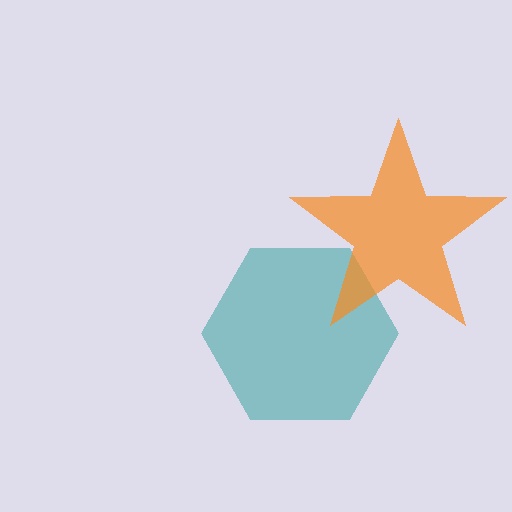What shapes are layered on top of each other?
The layered shapes are: a teal hexagon, an orange star.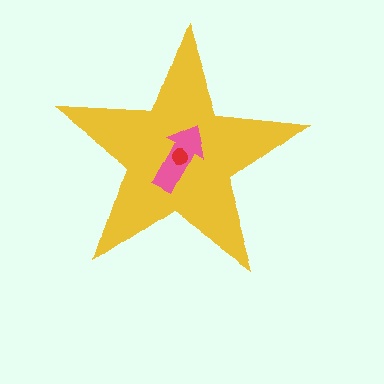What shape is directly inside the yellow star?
The pink arrow.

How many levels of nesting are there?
3.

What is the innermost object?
The red circle.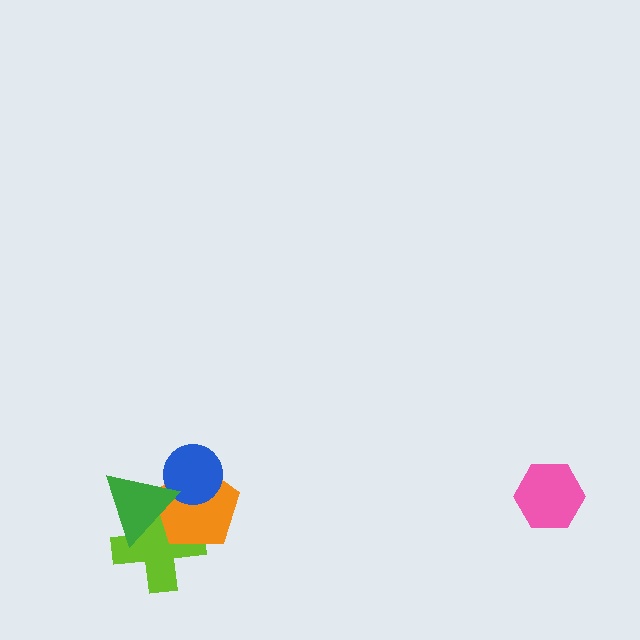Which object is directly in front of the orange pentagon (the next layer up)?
The blue circle is directly in front of the orange pentagon.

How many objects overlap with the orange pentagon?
3 objects overlap with the orange pentagon.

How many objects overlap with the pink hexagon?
0 objects overlap with the pink hexagon.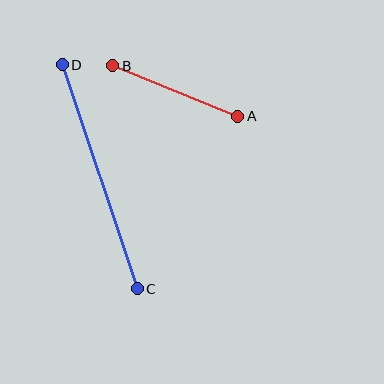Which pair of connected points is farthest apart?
Points C and D are farthest apart.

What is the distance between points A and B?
The distance is approximately 135 pixels.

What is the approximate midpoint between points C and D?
The midpoint is at approximately (100, 177) pixels.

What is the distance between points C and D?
The distance is approximately 236 pixels.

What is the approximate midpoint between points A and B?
The midpoint is at approximately (175, 91) pixels.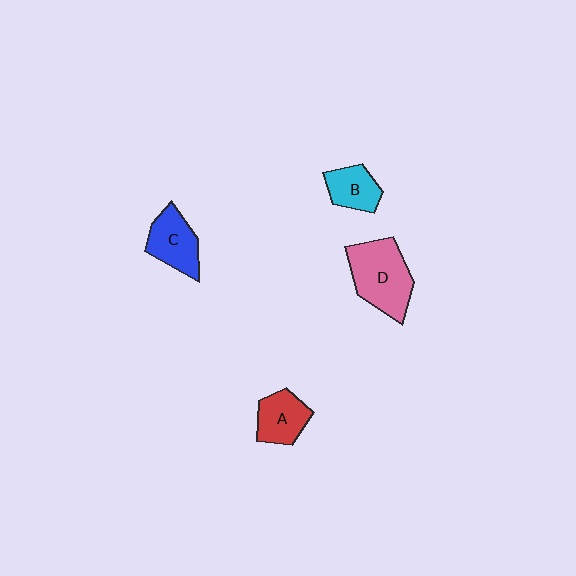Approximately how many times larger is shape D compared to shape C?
Approximately 1.5 times.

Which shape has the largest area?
Shape D (pink).